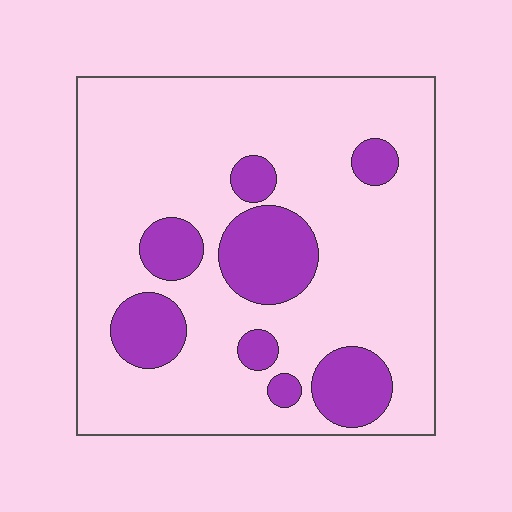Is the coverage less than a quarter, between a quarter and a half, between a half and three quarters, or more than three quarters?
Less than a quarter.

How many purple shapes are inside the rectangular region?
8.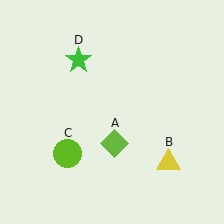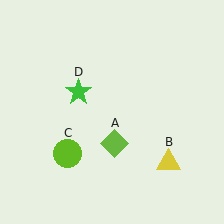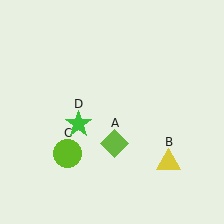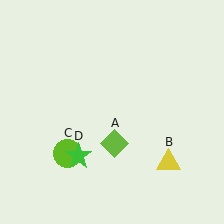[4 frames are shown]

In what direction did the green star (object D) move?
The green star (object D) moved down.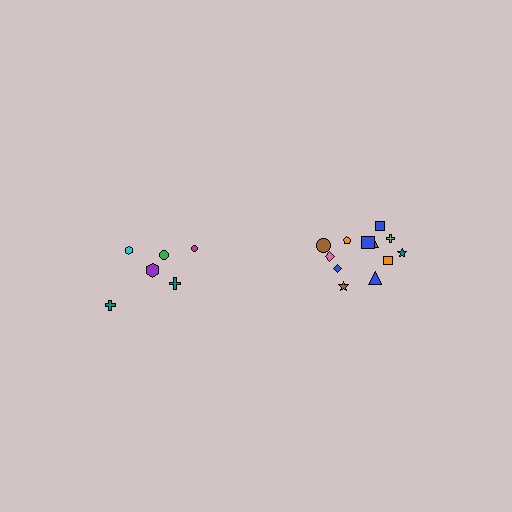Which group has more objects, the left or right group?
The right group.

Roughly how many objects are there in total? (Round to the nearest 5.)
Roughly 20 objects in total.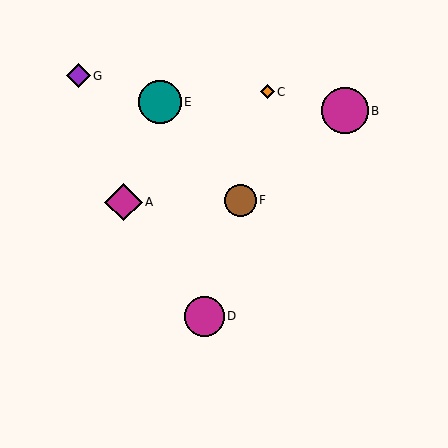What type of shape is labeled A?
Shape A is a magenta diamond.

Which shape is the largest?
The magenta circle (labeled B) is the largest.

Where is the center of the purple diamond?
The center of the purple diamond is at (78, 76).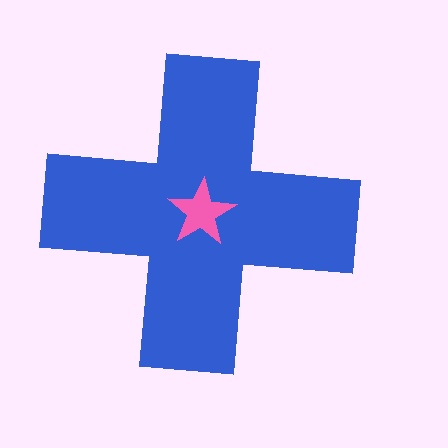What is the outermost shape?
The blue cross.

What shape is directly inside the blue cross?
The pink star.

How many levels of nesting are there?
2.